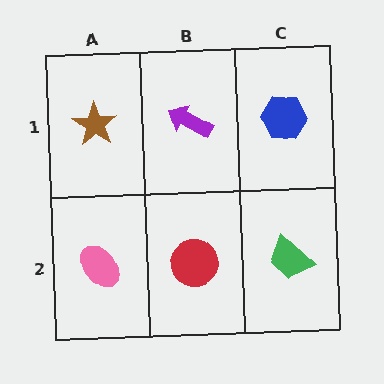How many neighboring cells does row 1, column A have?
2.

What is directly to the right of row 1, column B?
A blue hexagon.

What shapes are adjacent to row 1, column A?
A pink ellipse (row 2, column A), a purple arrow (row 1, column B).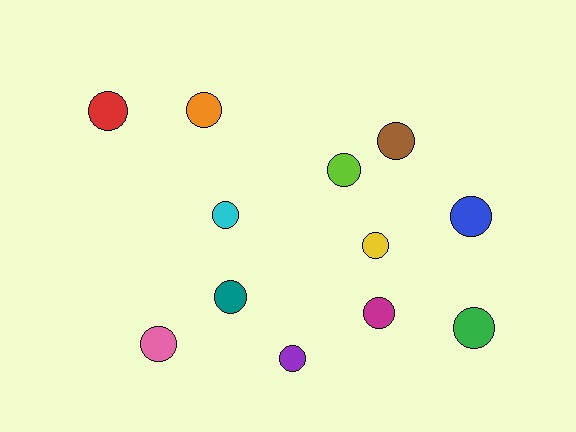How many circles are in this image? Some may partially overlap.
There are 12 circles.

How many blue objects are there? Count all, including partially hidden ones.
There is 1 blue object.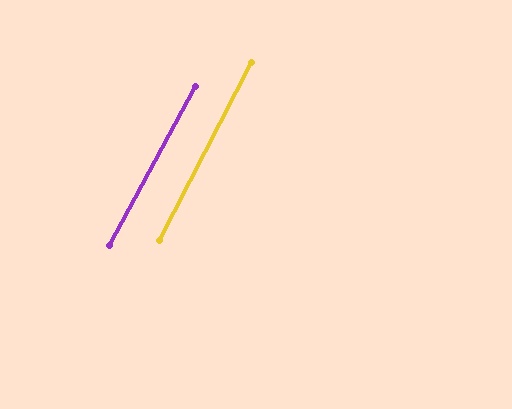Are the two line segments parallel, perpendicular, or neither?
Parallel — their directions differ by only 1.0°.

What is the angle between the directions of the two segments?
Approximately 1 degree.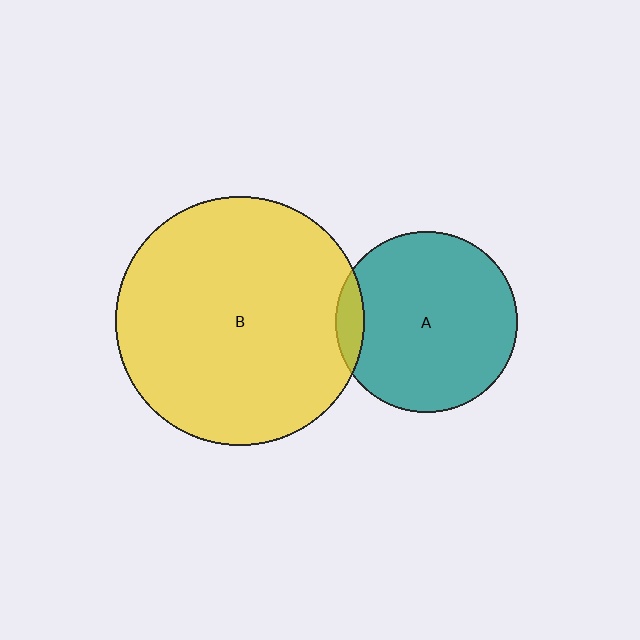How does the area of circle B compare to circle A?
Approximately 1.9 times.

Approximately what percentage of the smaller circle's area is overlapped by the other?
Approximately 10%.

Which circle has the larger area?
Circle B (yellow).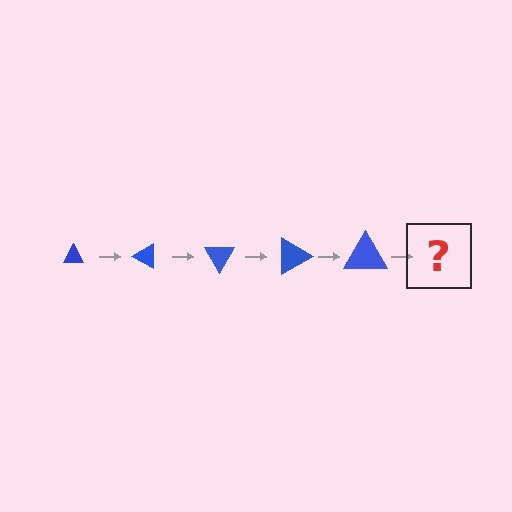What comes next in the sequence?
The next element should be a triangle, larger than the previous one and rotated 150 degrees from the start.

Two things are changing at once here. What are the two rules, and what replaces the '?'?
The two rules are that the triangle grows larger each step and it rotates 30 degrees each step. The '?' should be a triangle, larger than the previous one and rotated 150 degrees from the start.